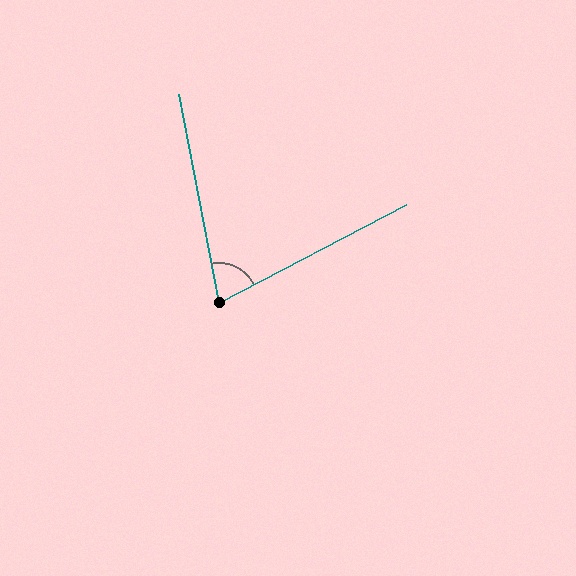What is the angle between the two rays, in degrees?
Approximately 73 degrees.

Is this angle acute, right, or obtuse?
It is acute.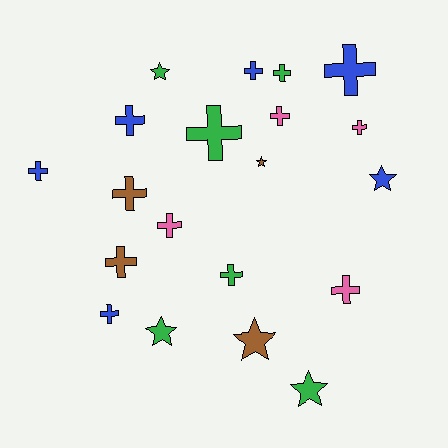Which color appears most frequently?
Green, with 6 objects.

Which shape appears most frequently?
Cross, with 14 objects.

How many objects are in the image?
There are 20 objects.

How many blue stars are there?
There is 1 blue star.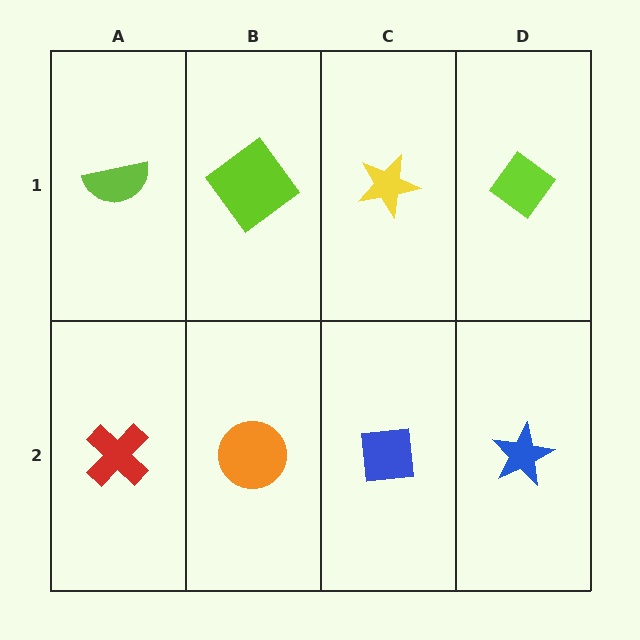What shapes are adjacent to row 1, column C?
A blue square (row 2, column C), a lime diamond (row 1, column B), a lime diamond (row 1, column D).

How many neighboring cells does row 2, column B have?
3.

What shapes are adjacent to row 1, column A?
A red cross (row 2, column A), a lime diamond (row 1, column B).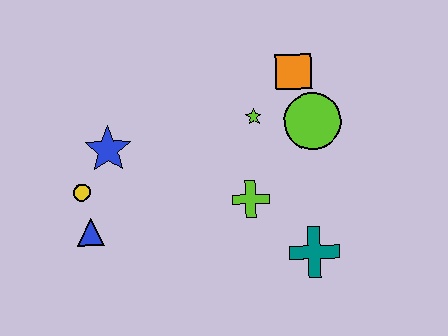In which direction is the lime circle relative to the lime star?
The lime circle is to the right of the lime star.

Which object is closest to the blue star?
The yellow circle is closest to the blue star.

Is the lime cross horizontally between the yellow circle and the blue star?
No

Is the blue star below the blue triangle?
No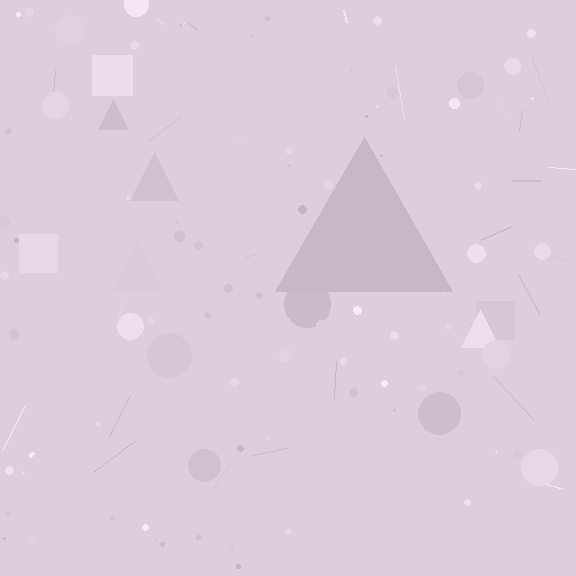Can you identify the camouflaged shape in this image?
The camouflaged shape is a triangle.